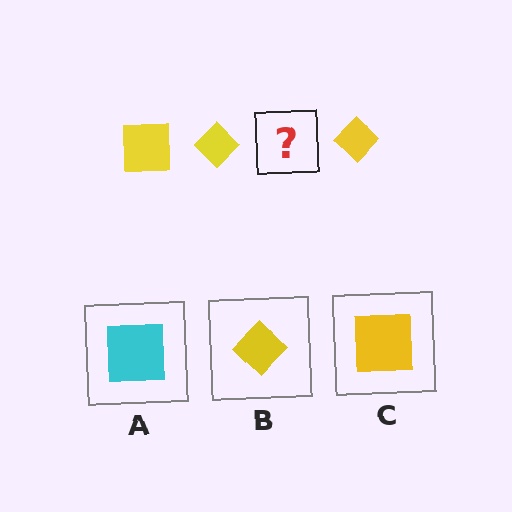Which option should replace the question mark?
Option C.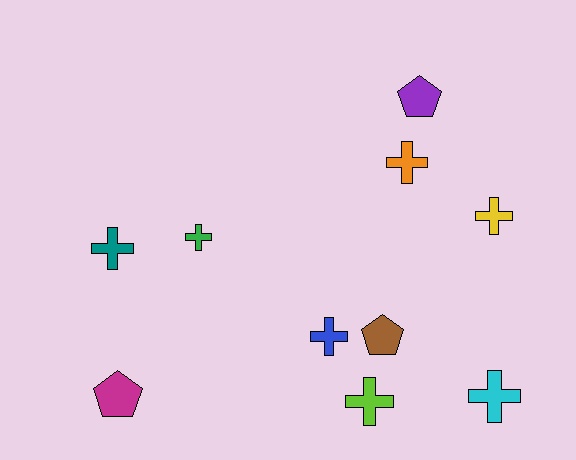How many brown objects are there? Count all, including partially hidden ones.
There is 1 brown object.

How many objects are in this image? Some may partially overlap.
There are 10 objects.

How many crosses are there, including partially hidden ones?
There are 7 crosses.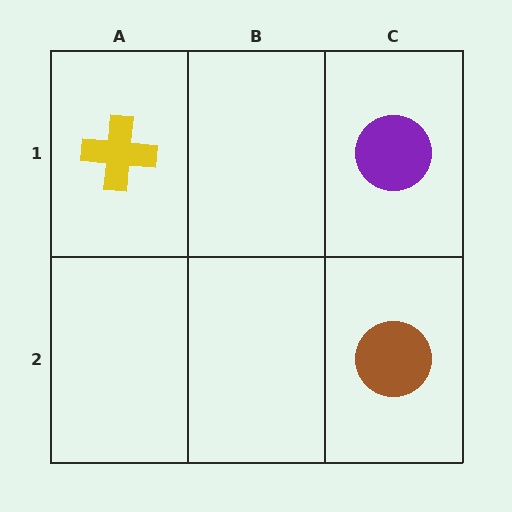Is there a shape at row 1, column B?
No, that cell is empty.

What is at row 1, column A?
A yellow cross.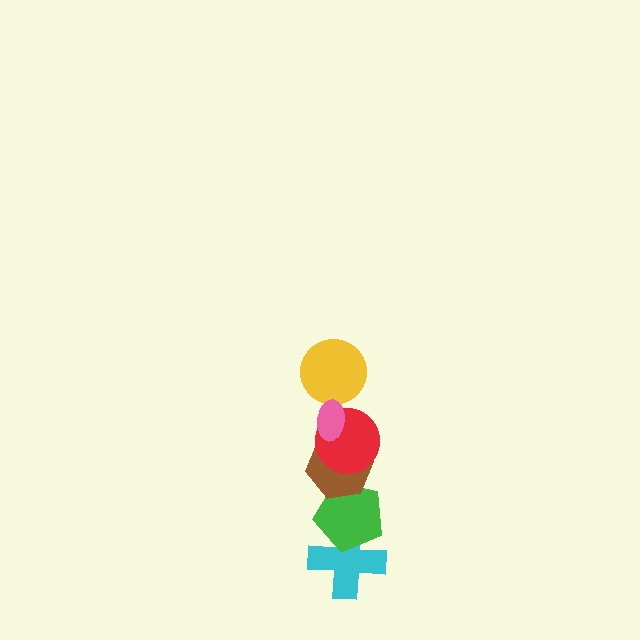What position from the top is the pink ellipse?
The pink ellipse is 1st from the top.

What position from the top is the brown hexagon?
The brown hexagon is 4th from the top.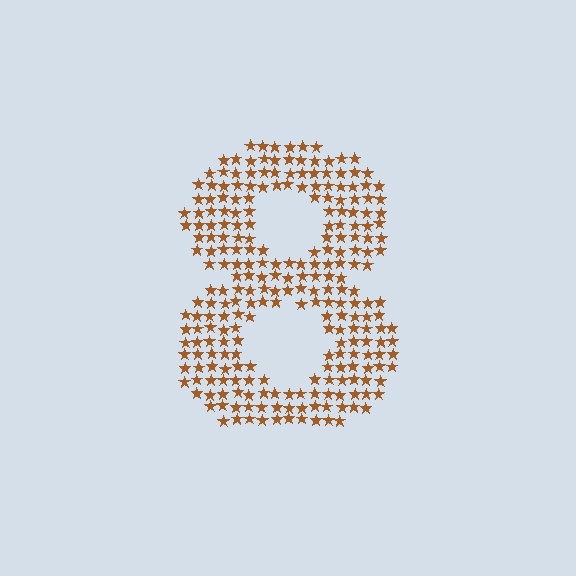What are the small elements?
The small elements are stars.